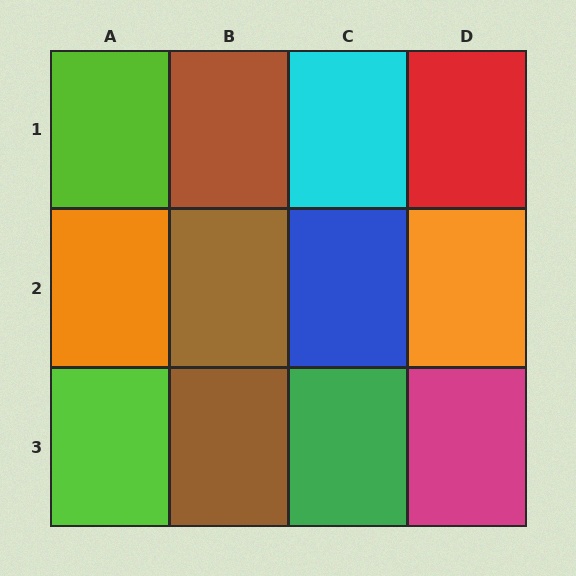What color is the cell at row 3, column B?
Brown.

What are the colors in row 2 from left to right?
Orange, brown, blue, orange.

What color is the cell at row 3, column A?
Lime.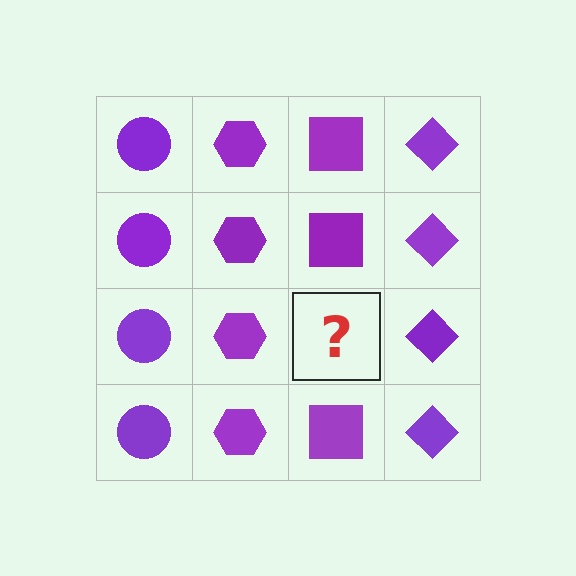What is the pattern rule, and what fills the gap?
The rule is that each column has a consistent shape. The gap should be filled with a purple square.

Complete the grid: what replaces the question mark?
The question mark should be replaced with a purple square.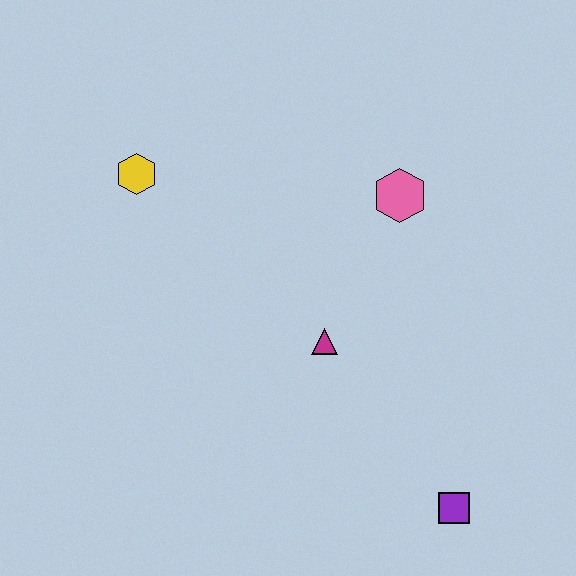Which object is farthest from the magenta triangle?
The yellow hexagon is farthest from the magenta triangle.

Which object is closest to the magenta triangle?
The pink hexagon is closest to the magenta triangle.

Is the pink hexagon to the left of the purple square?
Yes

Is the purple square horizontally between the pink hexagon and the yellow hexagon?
No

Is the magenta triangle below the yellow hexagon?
Yes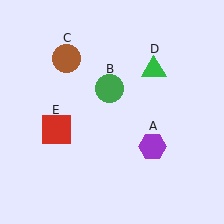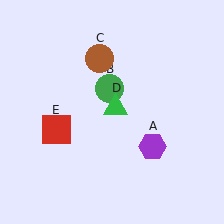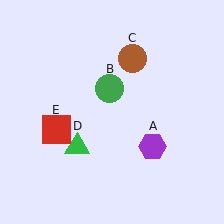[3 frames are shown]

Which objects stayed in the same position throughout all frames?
Purple hexagon (object A) and green circle (object B) and red square (object E) remained stationary.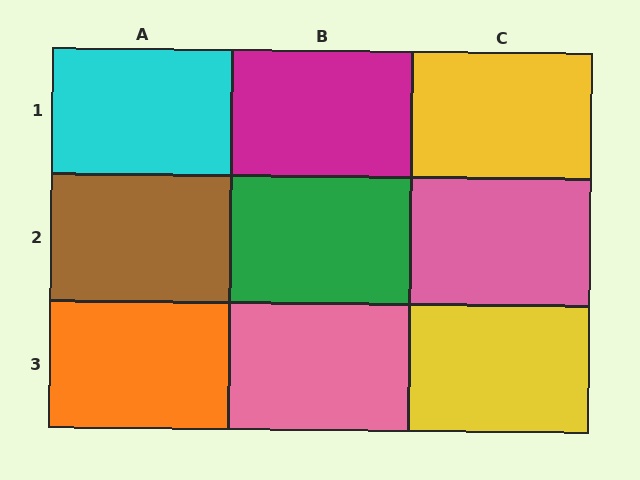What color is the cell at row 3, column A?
Orange.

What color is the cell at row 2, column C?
Pink.